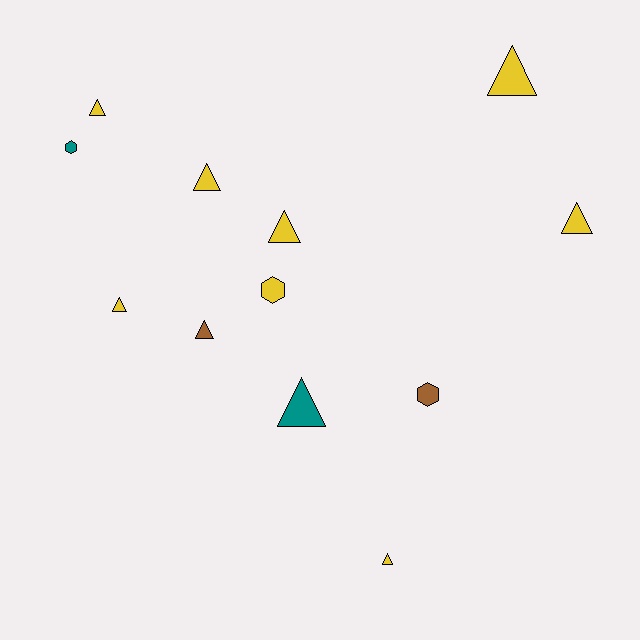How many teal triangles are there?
There is 1 teal triangle.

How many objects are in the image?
There are 12 objects.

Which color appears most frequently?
Yellow, with 8 objects.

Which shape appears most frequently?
Triangle, with 9 objects.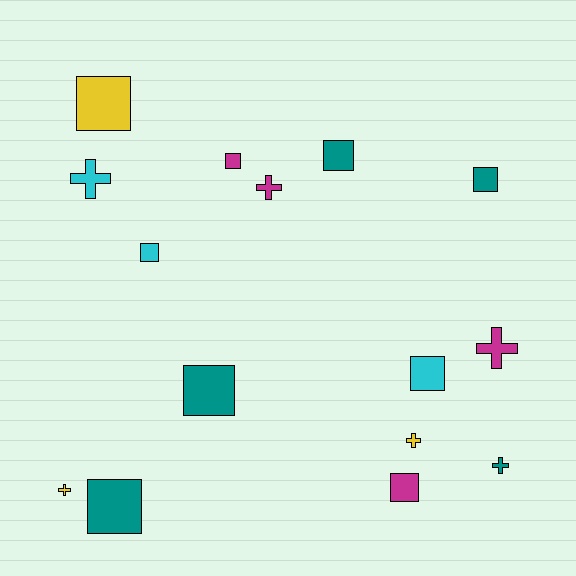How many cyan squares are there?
There are 2 cyan squares.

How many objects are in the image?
There are 15 objects.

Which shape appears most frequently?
Square, with 9 objects.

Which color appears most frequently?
Teal, with 5 objects.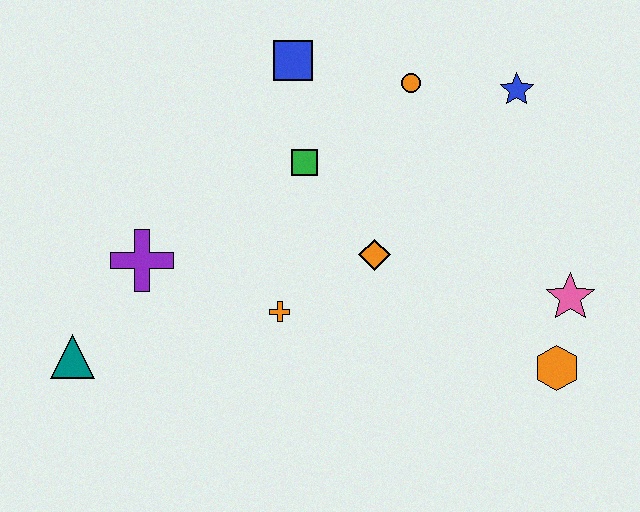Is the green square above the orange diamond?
Yes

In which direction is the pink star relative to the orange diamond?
The pink star is to the right of the orange diamond.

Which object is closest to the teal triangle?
The purple cross is closest to the teal triangle.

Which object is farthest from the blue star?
The teal triangle is farthest from the blue star.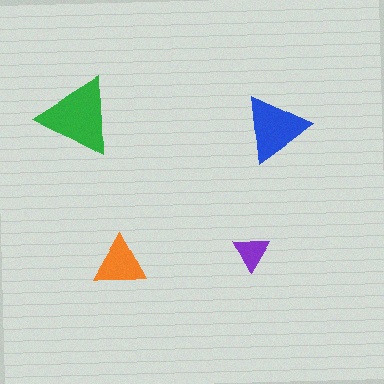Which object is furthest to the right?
The blue triangle is rightmost.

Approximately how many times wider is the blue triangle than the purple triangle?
About 2 times wider.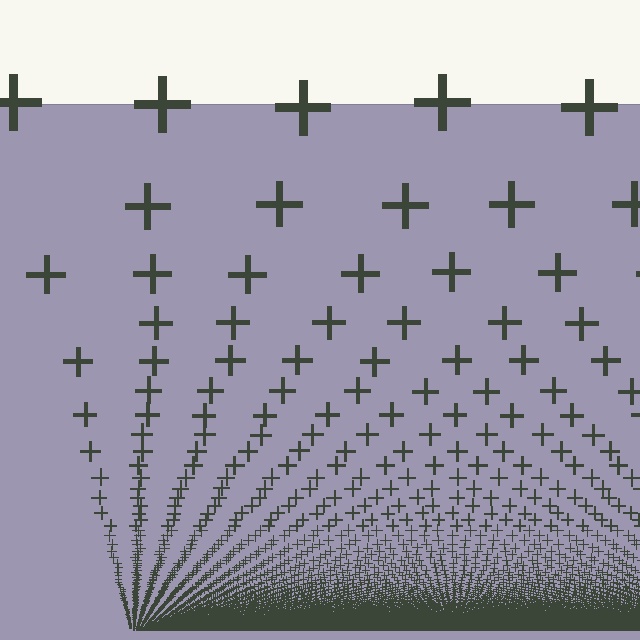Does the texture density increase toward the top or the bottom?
Density increases toward the bottom.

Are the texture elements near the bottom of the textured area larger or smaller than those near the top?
Smaller. The gradient is inverted — elements near the bottom are smaller and denser.